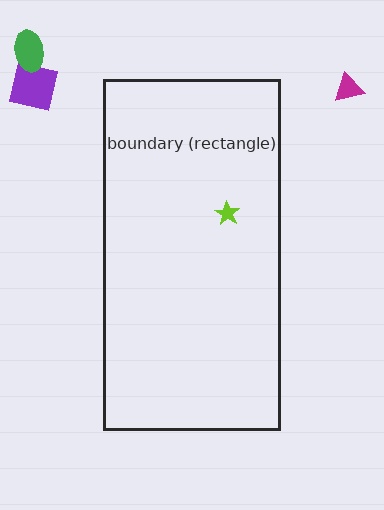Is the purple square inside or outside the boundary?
Outside.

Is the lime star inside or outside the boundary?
Inside.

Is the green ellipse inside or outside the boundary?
Outside.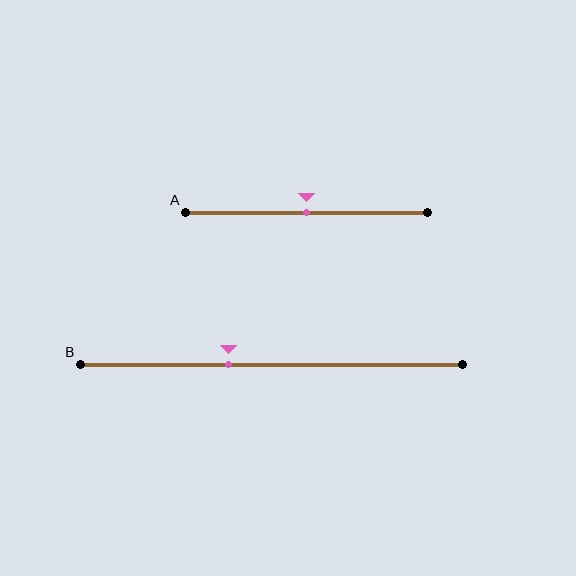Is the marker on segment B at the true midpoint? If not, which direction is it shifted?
No, the marker on segment B is shifted to the left by about 11% of the segment length.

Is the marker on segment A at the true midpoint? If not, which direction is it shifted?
Yes, the marker on segment A is at the true midpoint.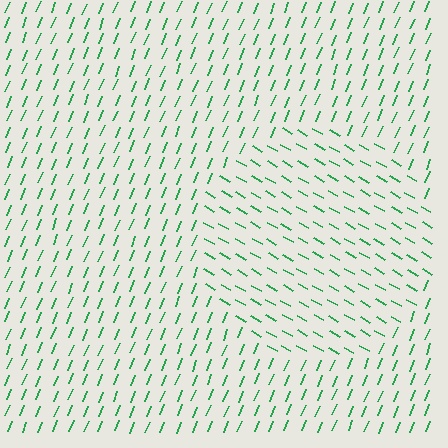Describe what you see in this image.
The image is filled with small green line segments. A circle region in the image has lines oriented differently from the surrounding lines, creating a visible texture boundary.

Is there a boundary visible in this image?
Yes, there is a texture boundary formed by a change in line orientation.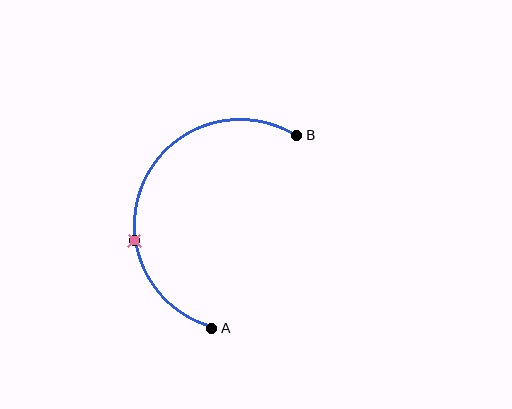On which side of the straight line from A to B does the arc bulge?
The arc bulges to the left of the straight line connecting A and B.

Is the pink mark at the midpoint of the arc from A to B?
No. The pink mark lies on the arc but is closer to endpoint A. The arc midpoint would be at the point on the curve equidistant along the arc from both A and B.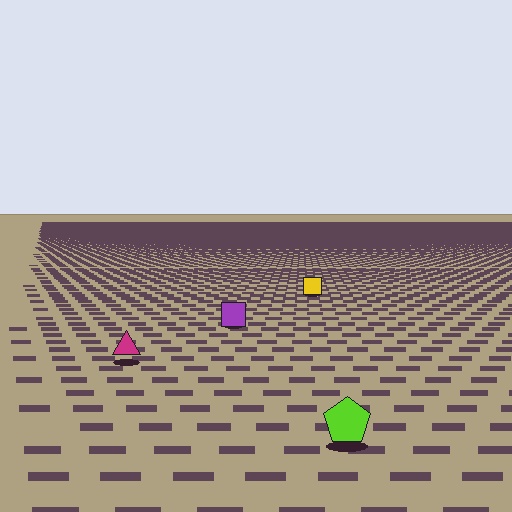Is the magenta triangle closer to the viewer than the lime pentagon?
No. The lime pentagon is closer — you can tell from the texture gradient: the ground texture is coarser near it.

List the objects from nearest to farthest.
From nearest to farthest: the lime pentagon, the magenta triangle, the purple square, the yellow square.